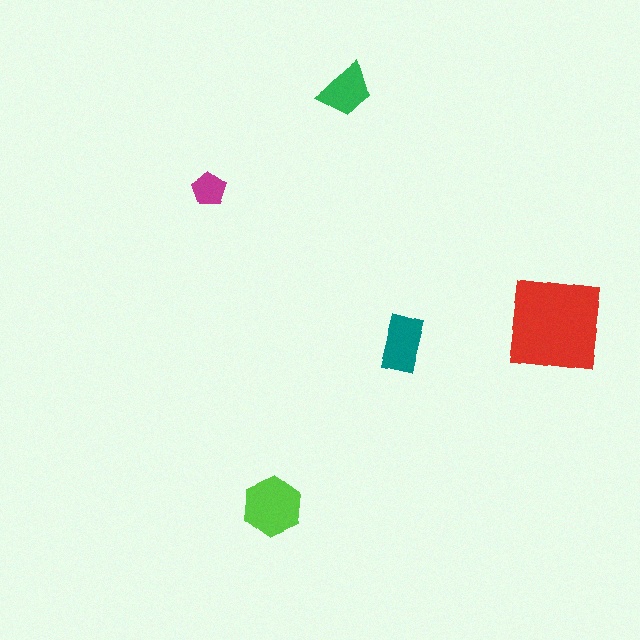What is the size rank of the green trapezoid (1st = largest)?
4th.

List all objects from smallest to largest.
The magenta pentagon, the green trapezoid, the teal rectangle, the lime hexagon, the red square.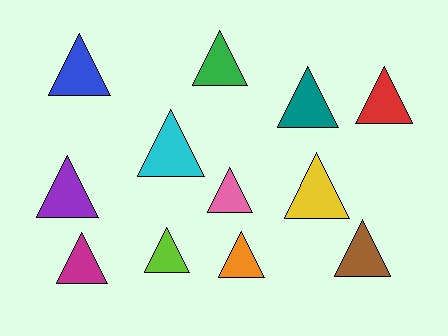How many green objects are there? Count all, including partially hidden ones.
There is 1 green object.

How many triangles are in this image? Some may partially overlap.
There are 12 triangles.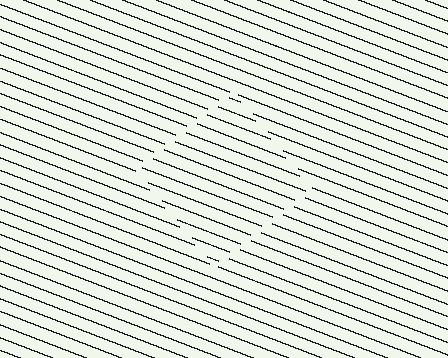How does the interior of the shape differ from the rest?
The interior of the shape contains the same grating, shifted by half a period — the contour is defined by the phase discontinuity where line-ends from the inner and outer gratings abut.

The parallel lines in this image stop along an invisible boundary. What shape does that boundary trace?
An illusory square. The interior of the shape contains the same grating, shifted by half a period — the contour is defined by the phase discontinuity where line-ends from the inner and outer gratings abut.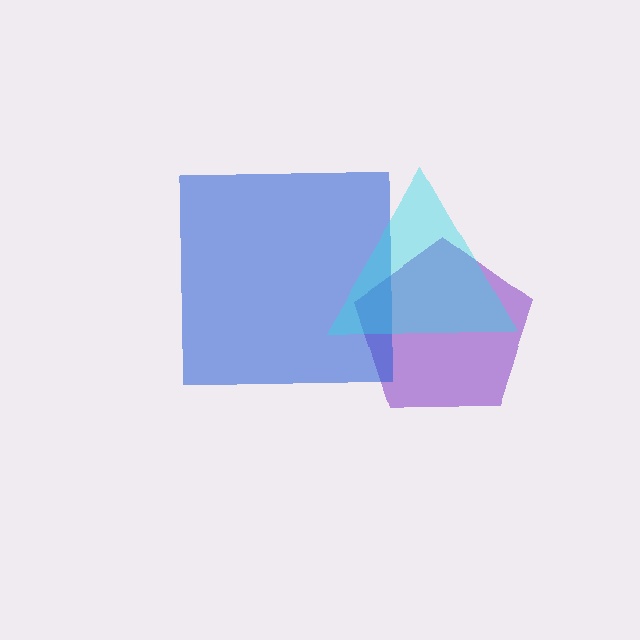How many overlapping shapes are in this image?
There are 3 overlapping shapes in the image.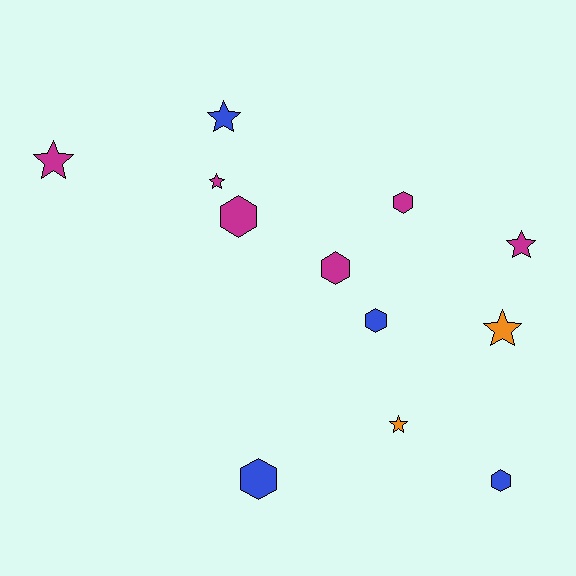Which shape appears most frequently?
Hexagon, with 6 objects.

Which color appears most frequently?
Magenta, with 6 objects.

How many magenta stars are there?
There are 3 magenta stars.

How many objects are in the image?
There are 12 objects.